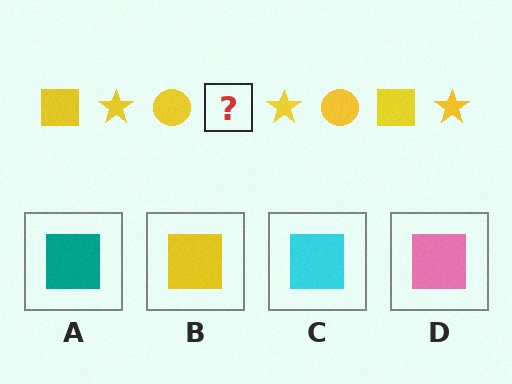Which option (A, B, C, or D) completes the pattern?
B.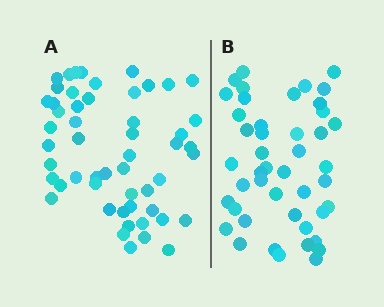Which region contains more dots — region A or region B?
Region A (the left region) has more dots.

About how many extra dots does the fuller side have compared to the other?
Region A has roughly 8 or so more dots than region B.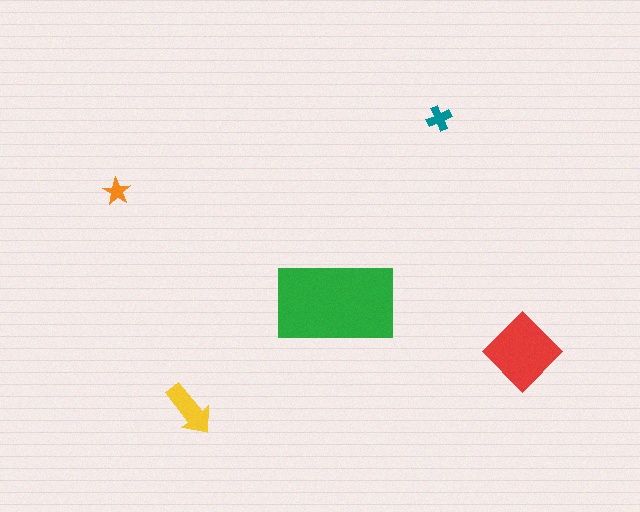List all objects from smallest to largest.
The orange star, the teal cross, the yellow arrow, the red diamond, the green rectangle.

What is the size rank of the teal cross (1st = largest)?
4th.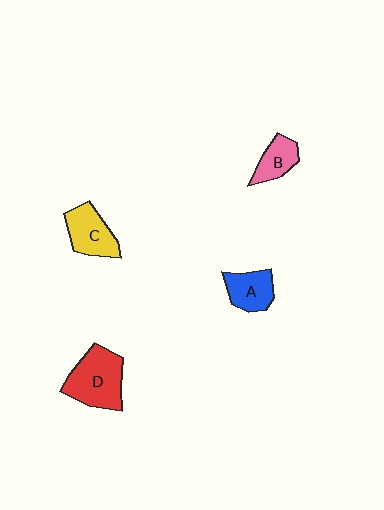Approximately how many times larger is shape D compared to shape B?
Approximately 1.9 times.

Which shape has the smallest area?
Shape B (pink).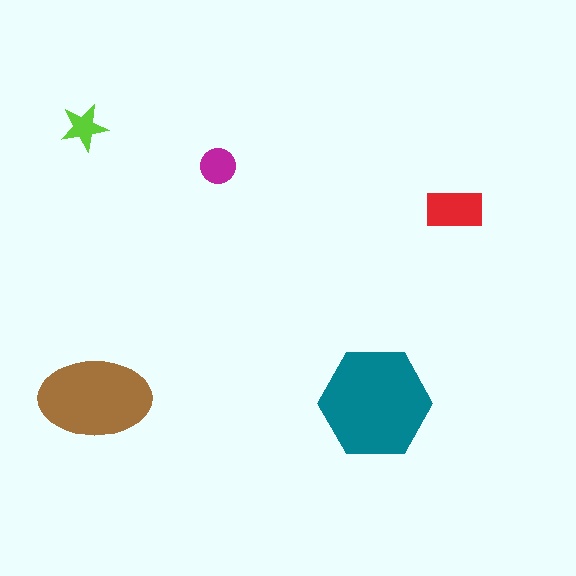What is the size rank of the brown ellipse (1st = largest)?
2nd.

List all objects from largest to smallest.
The teal hexagon, the brown ellipse, the red rectangle, the magenta circle, the lime star.